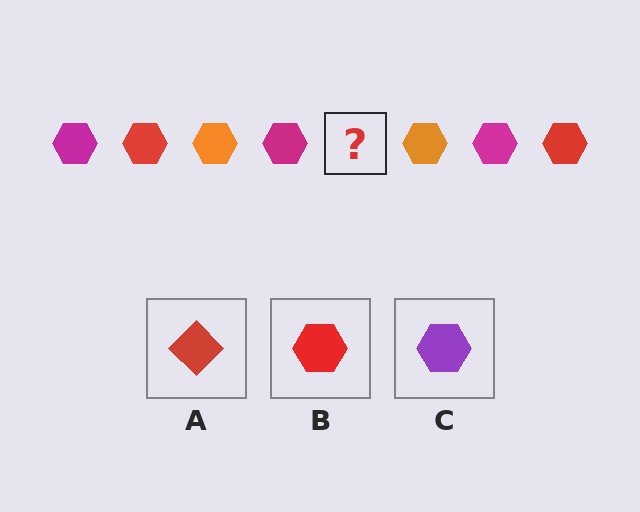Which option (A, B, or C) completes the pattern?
B.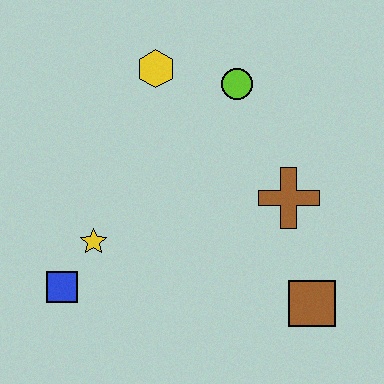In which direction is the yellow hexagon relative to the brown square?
The yellow hexagon is above the brown square.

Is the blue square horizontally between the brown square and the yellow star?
No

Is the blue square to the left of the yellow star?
Yes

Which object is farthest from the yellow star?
The brown square is farthest from the yellow star.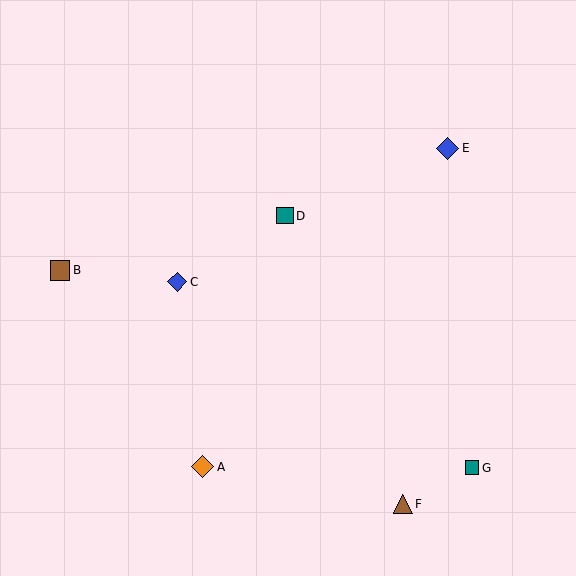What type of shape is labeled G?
Shape G is a teal square.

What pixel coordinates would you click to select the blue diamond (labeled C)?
Click at (177, 282) to select the blue diamond C.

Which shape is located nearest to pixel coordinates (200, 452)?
The orange diamond (labeled A) at (203, 467) is nearest to that location.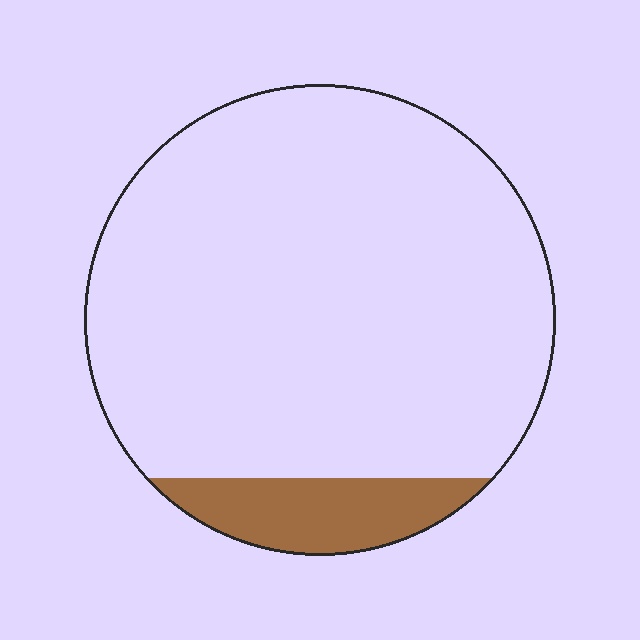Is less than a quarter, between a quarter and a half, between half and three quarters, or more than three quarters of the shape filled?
Less than a quarter.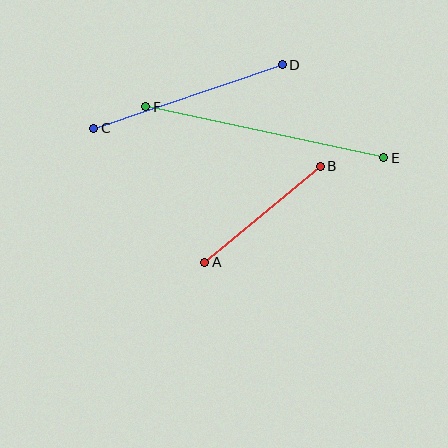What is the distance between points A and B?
The distance is approximately 150 pixels.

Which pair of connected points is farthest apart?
Points E and F are farthest apart.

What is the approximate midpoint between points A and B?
The midpoint is at approximately (262, 214) pixels.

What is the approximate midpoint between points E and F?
The midpoint is at approximately (265, 132) pixels.